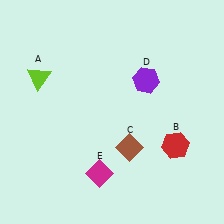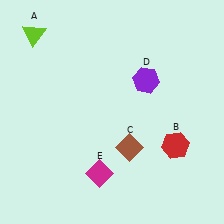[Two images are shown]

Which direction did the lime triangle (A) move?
The lime triangle (A) moved up.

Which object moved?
The lime triangle (A) moved up.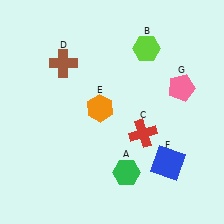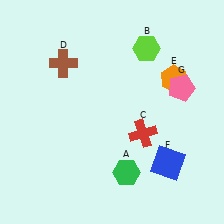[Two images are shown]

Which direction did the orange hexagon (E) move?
The orange hexagon (E) moved right.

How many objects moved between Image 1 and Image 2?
1 object moved between the two images.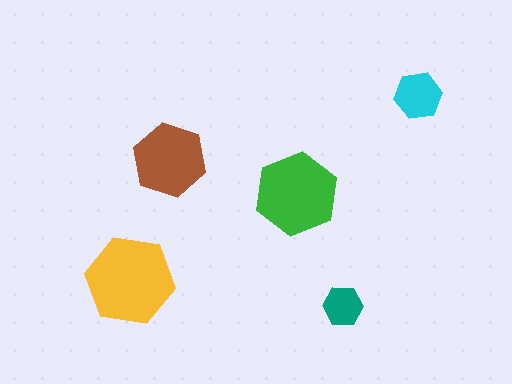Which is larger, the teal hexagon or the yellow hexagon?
The yellow one.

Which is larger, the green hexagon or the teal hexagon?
The green one.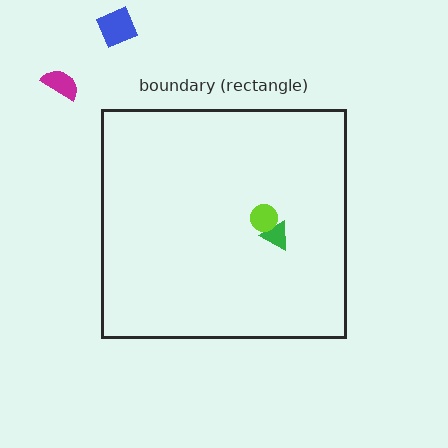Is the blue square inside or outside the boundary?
Outside.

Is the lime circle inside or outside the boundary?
Inside.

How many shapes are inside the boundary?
2 inside, 2 outside.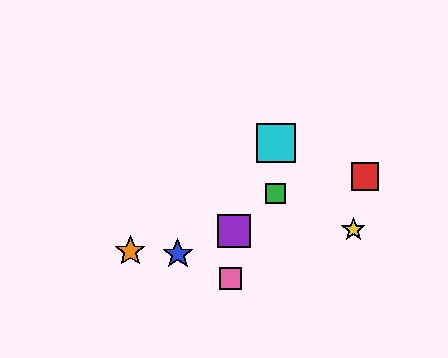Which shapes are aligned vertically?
The green square, the cyan square are aligned vertically.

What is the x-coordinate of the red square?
The red square is at x≈365.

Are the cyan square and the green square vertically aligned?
Yes, both are at x≈276.